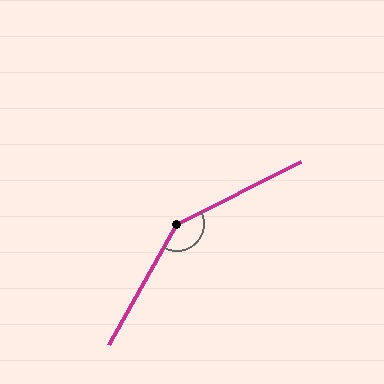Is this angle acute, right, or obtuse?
It is obtuse.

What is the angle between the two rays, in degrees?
Approximately 146 degrees.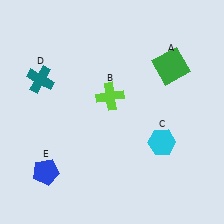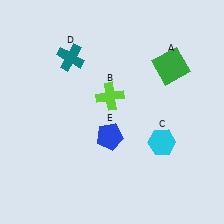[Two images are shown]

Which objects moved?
The objects that moved are: the teal cross (D), the blue pentagon (E).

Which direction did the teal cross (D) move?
The teal cross (D) moved right.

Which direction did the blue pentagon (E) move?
The blue pentagon (E) moved right.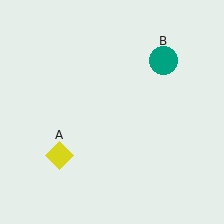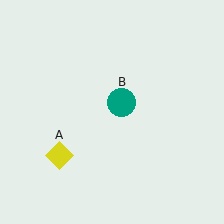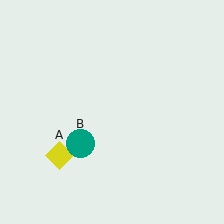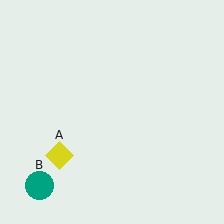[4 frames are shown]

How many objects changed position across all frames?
1 object changed position: teal circle (object B).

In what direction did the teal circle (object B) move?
The teal circle (object B) moved down and to the left.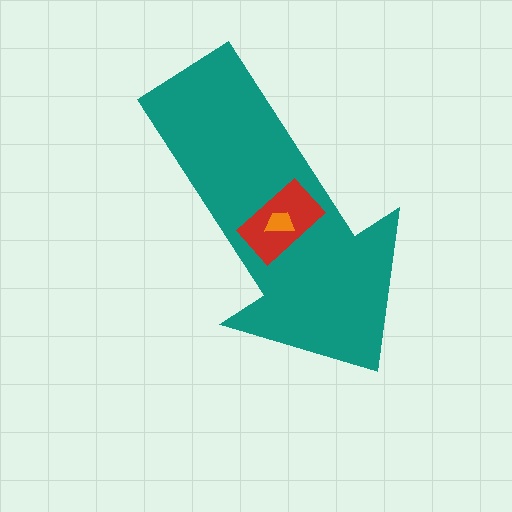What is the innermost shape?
The orange trapezoid.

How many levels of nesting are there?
3.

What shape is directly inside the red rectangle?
The orange trapezoid.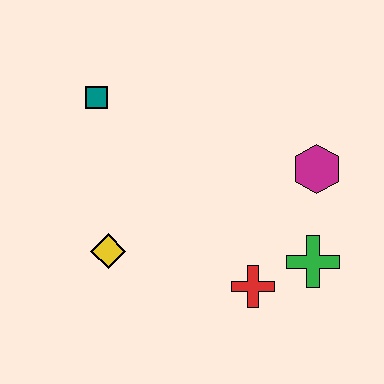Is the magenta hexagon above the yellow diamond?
Yes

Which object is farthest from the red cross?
The teal square is farthest from the red cross.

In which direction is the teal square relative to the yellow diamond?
The teal square is above the yellow diamond.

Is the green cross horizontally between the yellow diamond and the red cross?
No